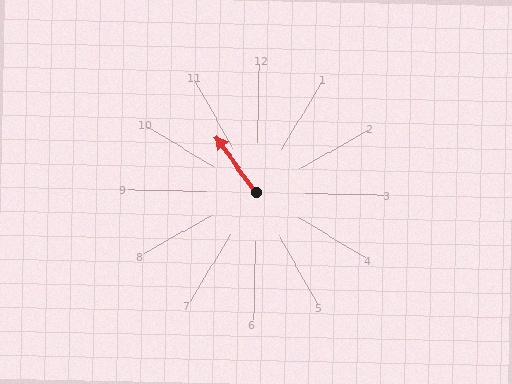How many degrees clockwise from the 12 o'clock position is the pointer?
Approximately 323 degrees.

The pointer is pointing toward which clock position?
Roughly 11 o'clock.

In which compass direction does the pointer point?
Northwest.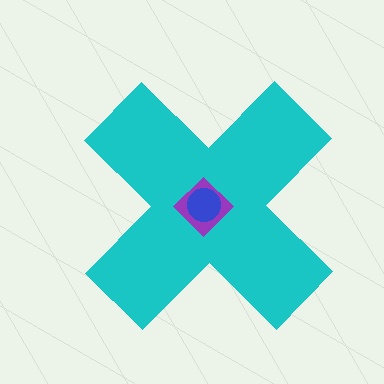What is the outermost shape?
The cyan cross.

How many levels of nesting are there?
3.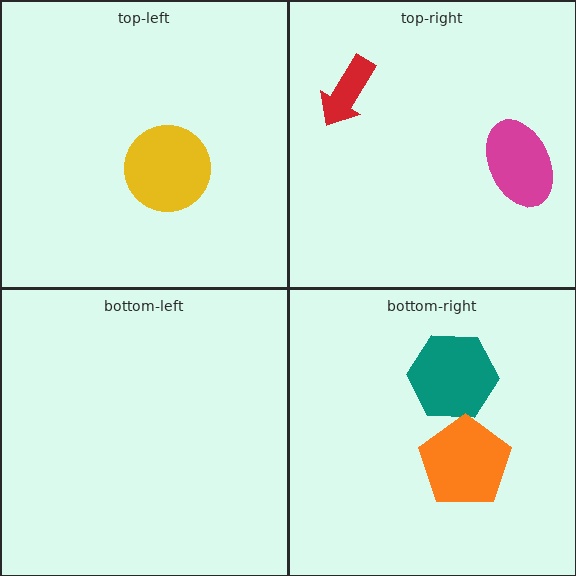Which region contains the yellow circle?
The top-left region.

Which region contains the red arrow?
The top-right region.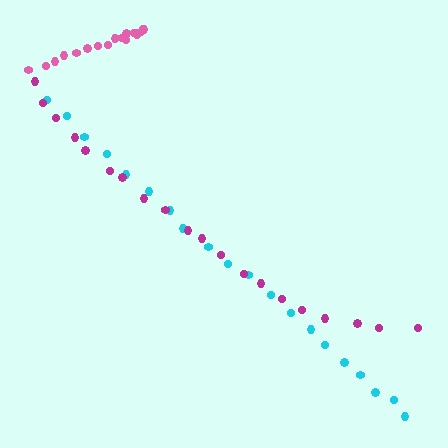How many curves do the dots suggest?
There are 3 distinct paths.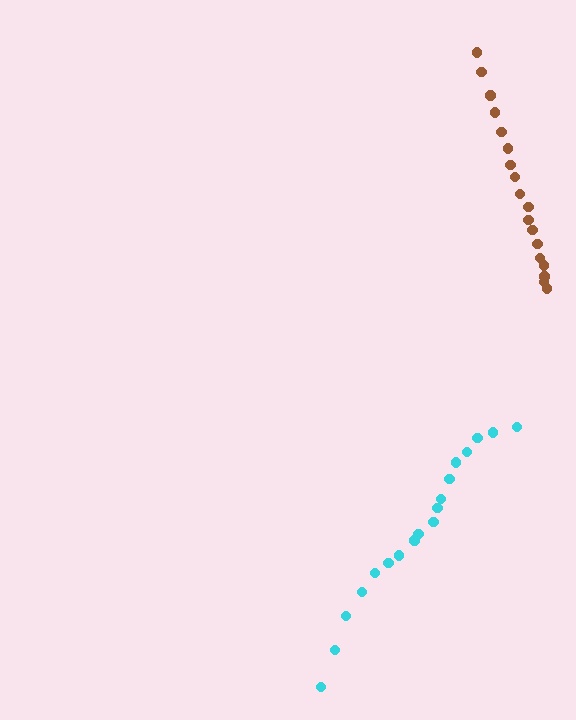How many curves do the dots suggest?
There are 2 distinct paths.